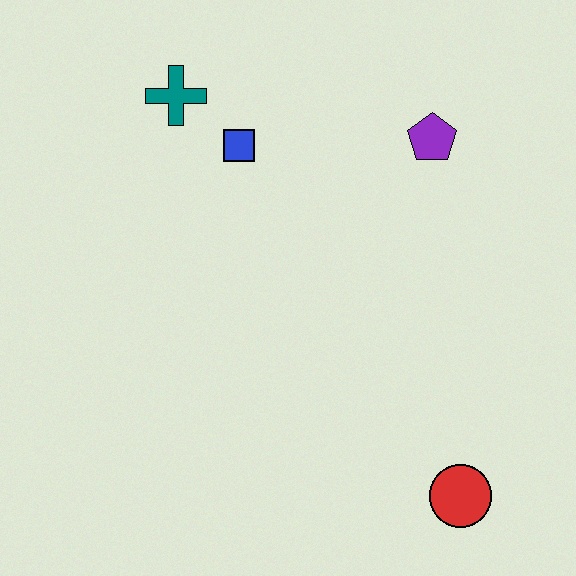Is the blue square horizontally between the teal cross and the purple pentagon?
Yes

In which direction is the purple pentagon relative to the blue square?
The purple pentagon is to the right of the blue square.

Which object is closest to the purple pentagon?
The blue square is closest to the purple pentagon.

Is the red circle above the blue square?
No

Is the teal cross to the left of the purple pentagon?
Yes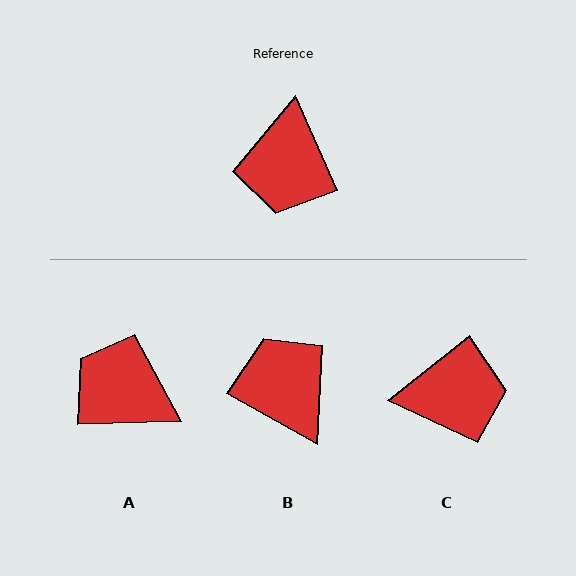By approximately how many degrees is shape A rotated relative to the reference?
Approximately 112 degrees clockwise.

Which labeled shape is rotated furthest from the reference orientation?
B, about 143 degrees away.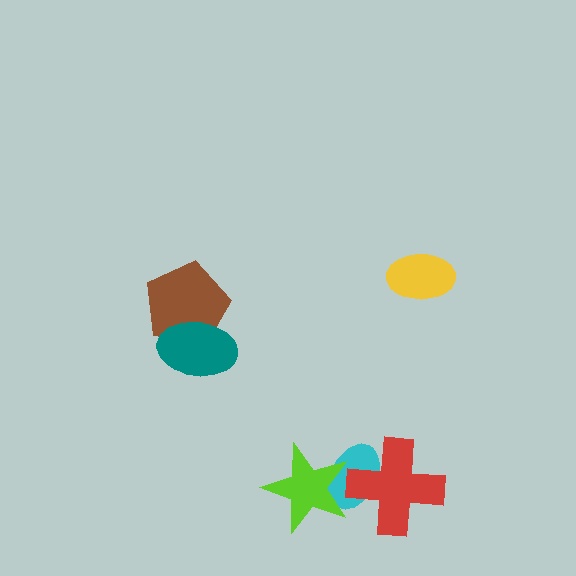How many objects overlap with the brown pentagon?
1 object overlaps with the brown pentagon.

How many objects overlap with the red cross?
1 object overlaps with the red cross.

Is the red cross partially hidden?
No, no other shape covers it.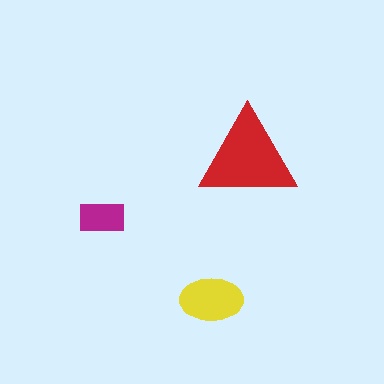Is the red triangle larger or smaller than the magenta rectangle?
Larger.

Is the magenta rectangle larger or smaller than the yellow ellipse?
Smaller.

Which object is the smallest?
The magenta rectangle.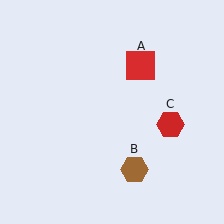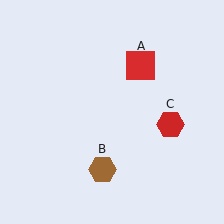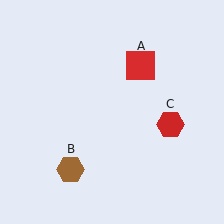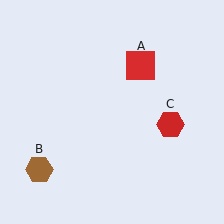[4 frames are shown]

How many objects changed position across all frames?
1 object changed position: brown hexagon (object B).